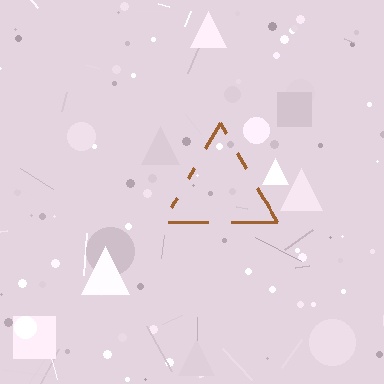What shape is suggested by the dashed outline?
The dashed outline suggests a triangle.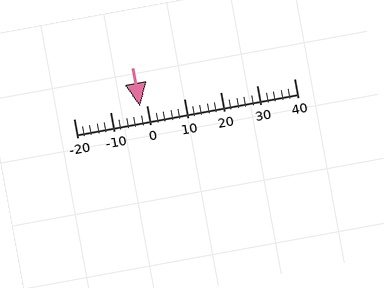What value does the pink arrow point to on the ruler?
The pink arrow points to approximately -2.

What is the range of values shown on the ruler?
The ruler shows values from -20 to 40.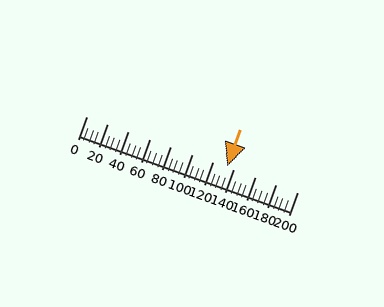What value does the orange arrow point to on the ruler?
The orange arrow points to approximately 133.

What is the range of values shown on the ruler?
The ruler shows values from 0 to 200.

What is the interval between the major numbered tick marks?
The major tick marks are spaced 20 units apart.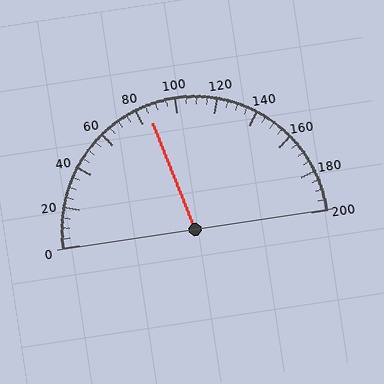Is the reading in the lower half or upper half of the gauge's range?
The reading is in the lower half of the range (0 to 200).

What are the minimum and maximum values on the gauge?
The gauge ranges from 0 to 200.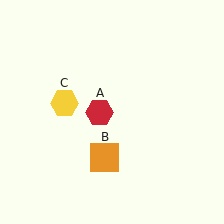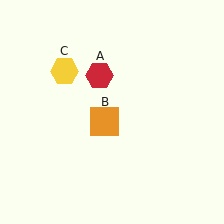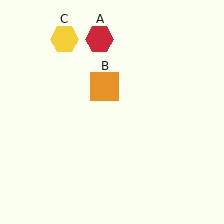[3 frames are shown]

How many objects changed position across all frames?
3 objects changed position: red hexagon (object A), orange square (object B), yellow hexagon (object C).